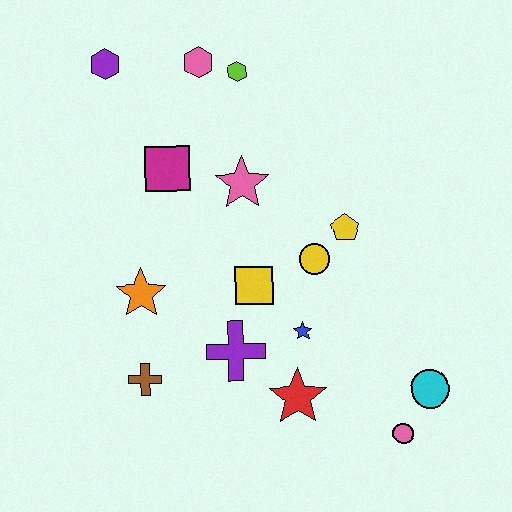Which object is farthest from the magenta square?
The pink circle is farthest from the magenta square.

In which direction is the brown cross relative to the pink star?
The brown cross is below the pink star.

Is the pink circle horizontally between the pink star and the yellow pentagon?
No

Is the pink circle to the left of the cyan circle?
Yes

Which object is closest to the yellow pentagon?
The yellow circle is closest to the yellow pentagon.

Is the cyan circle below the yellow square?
Yes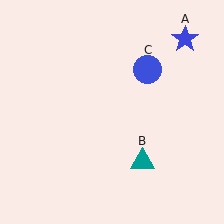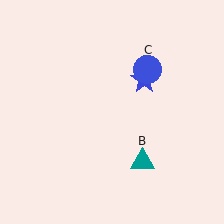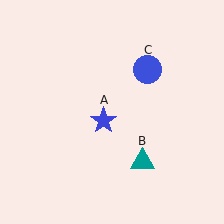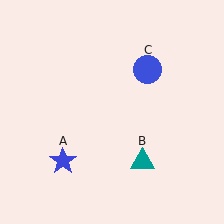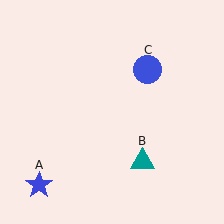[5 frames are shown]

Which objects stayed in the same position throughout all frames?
Teal triangle (object B) and blue circle (object C) remained stationary.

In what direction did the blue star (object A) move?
The blue star (object A) moved down and to the left.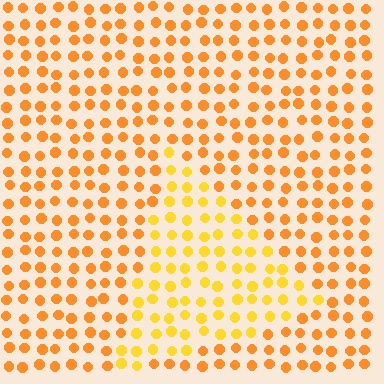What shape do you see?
I see a triangle.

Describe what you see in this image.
The image is filled with small orange elements in a uniform arrangement. A triangle-shaped region is visible where the elements are tinted to a slightly different hue, forming a subtle color boundary.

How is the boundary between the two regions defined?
The boundary is defined purely by a slight shift in hue (about 21 degrees). Spacing, size, and orientation are identical on both sides.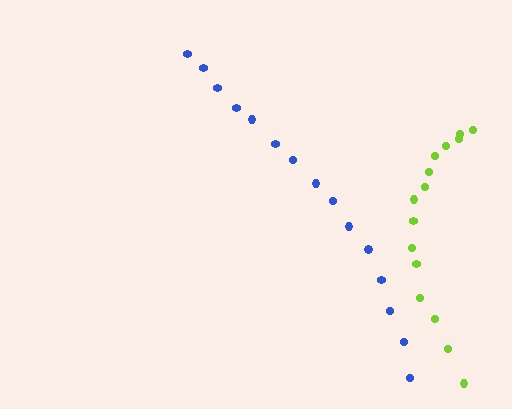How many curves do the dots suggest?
There are 2 distinct paths.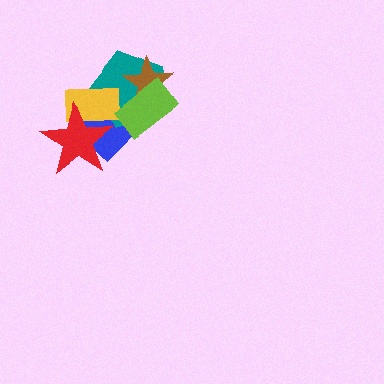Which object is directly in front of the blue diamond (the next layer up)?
The teal pentagon is directly in front of the blue diamond.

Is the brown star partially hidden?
Yes, it is partially covered by another shape.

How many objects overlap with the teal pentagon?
4 objects overlap with the teal pentagon.